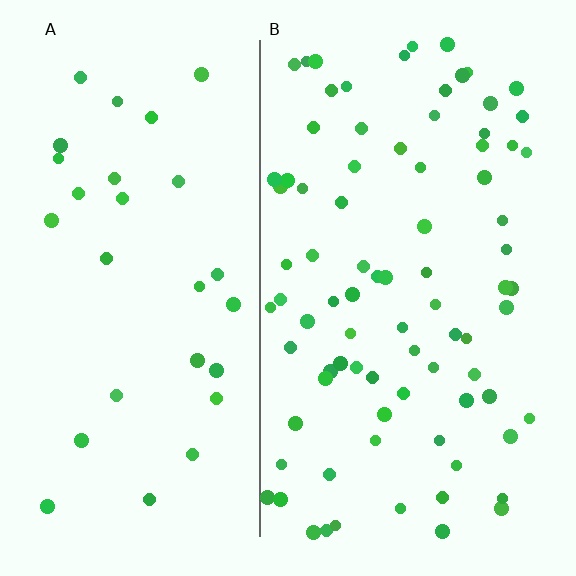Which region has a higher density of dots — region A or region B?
B (the right).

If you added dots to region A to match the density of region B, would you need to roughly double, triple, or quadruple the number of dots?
Approximately triple.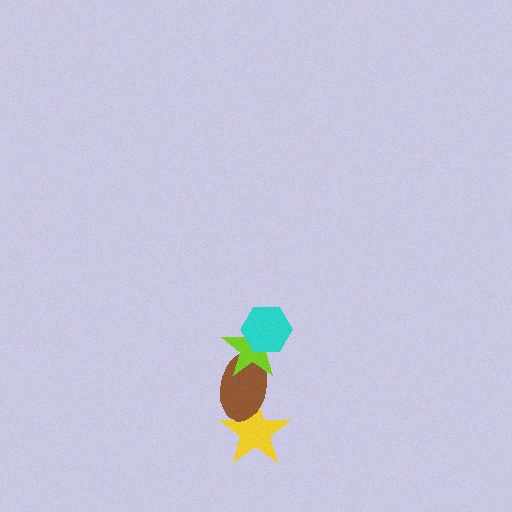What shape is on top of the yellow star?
The brown ellipse is on top of the yellow star.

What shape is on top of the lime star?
The cyan hexagon is on top of the lime star.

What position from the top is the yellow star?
The yellow star is 4th from the top.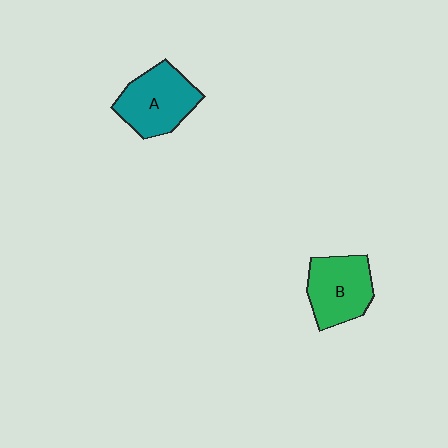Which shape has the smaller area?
Shape B (green).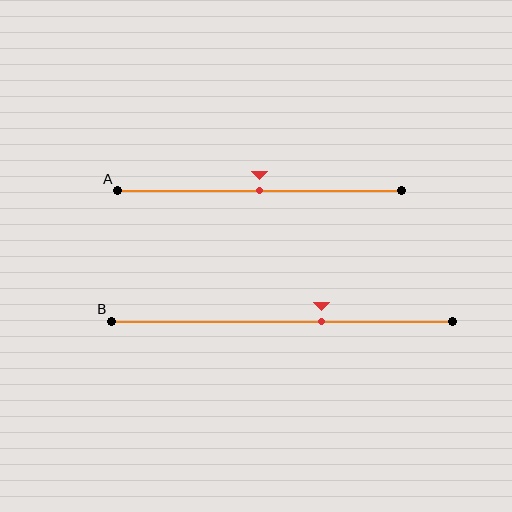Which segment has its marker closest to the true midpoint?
Segment A has its marker closest to the true midpoint.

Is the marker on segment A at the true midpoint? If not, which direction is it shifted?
Yes, the marker on segment A is at the true midpoint.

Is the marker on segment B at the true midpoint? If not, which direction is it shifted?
No, the marker on segment B is shifted to the right by about 12% of the segment length.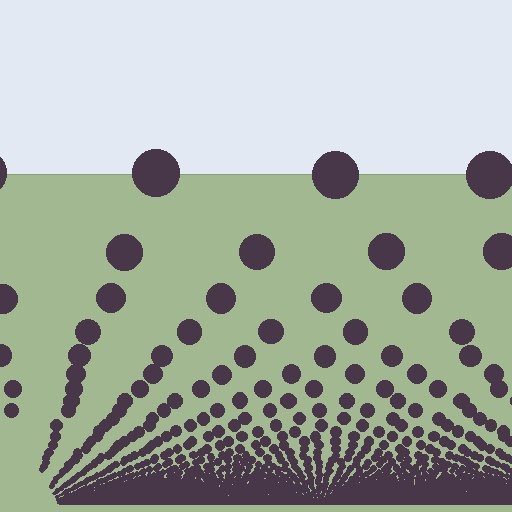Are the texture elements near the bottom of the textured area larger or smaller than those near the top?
Smaller. The gradient is inverted — elements near the bottom are smaller and denser.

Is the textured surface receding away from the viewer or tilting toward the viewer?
The surface appears to tilt toward the viewer. Texture elements get larger and sparser toward the top.